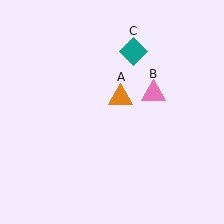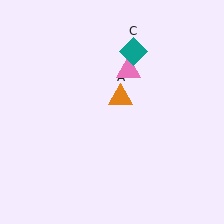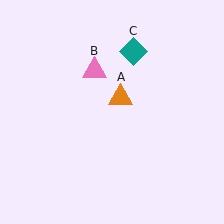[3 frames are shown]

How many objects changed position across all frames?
1 object changed position: pink triangle (object B).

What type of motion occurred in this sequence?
The pink triangle (object B) rotated counterclockwise around the center of the scene.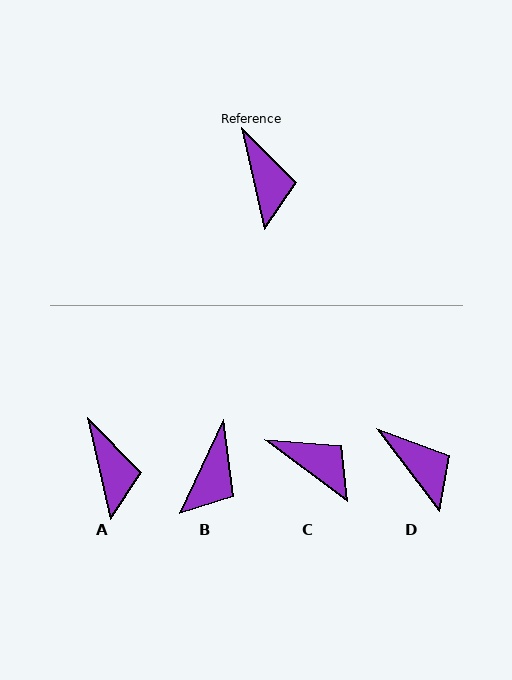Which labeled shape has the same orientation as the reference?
A.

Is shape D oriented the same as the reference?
No, it is off by about 25 degrees.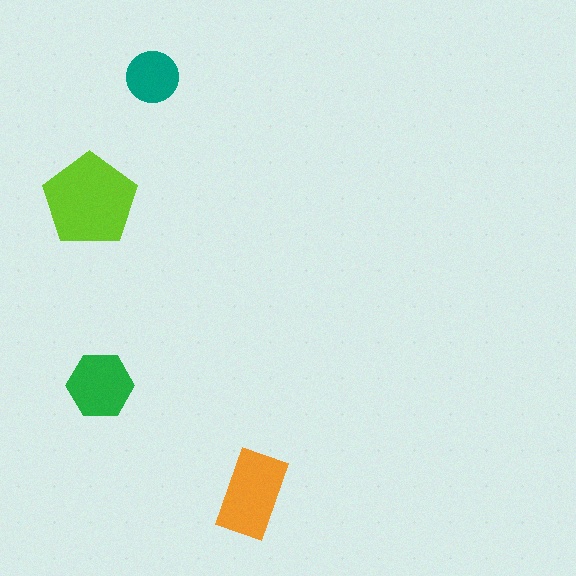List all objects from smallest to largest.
The teal circle, the green hexagon, the orange rectangle, the lime pentagon.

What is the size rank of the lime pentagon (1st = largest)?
1st.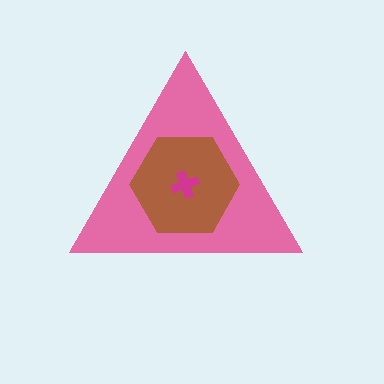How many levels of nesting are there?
3.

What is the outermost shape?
The pink triangle.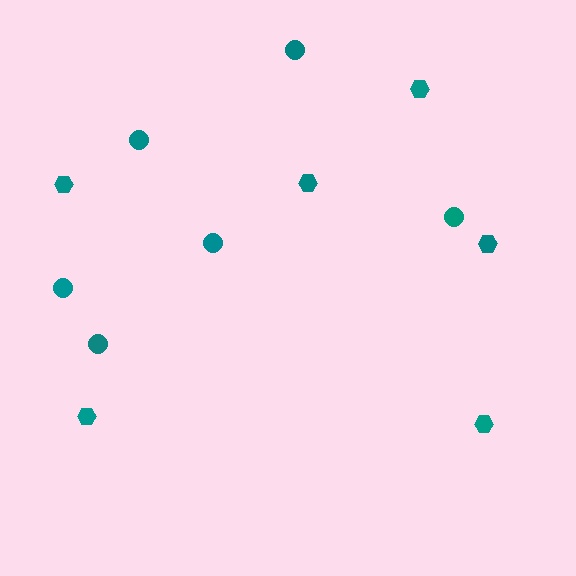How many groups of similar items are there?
There are 2 groups: one group of circles (6) and one group of hexagons (6).